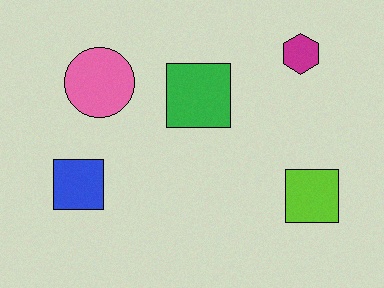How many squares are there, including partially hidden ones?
There are 3 squares.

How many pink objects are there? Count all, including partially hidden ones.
There is 1 pink object.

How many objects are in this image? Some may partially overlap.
There are 5 objects.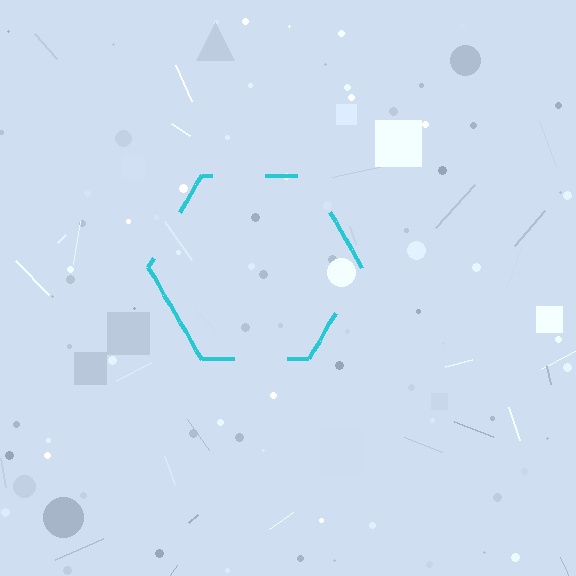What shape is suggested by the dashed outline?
The dashed outline suggests a hexagon.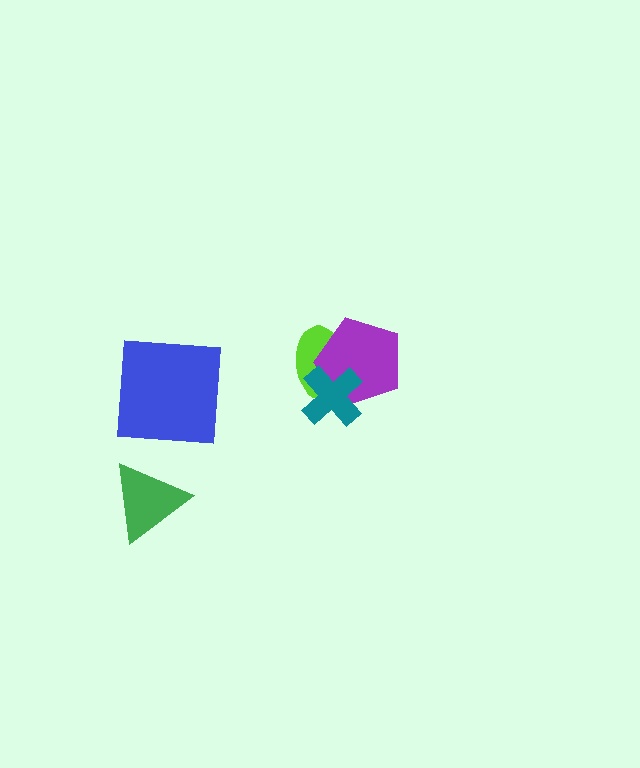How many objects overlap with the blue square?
0 objects overlap with the blue square.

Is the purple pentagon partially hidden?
Yes, it is partially covered by another shape.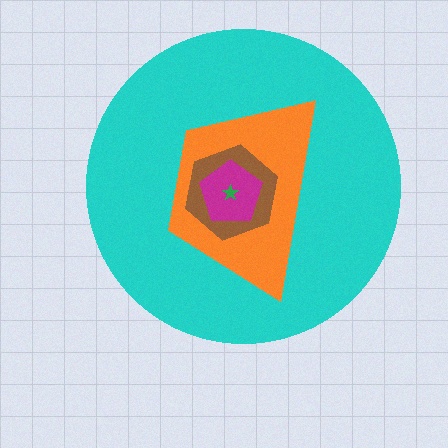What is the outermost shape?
The cyan circle.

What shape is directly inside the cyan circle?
The orange trapezoid.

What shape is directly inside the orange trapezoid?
The brown hexagon.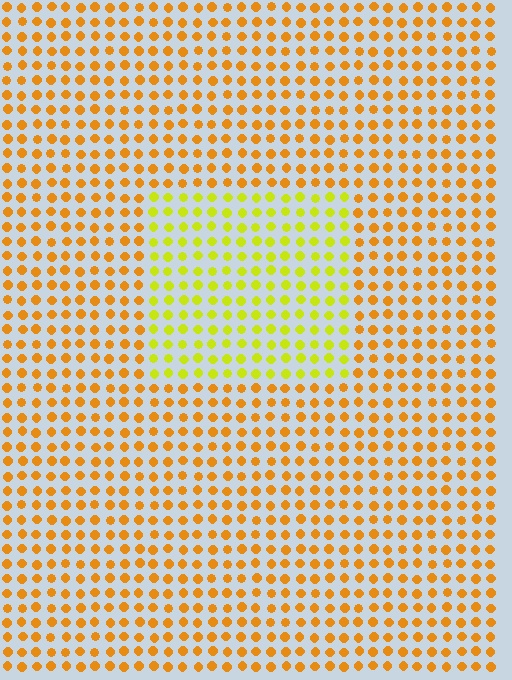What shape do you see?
I see a rectangle.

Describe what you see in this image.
The image is filled with small orange elements in a uniform arrangement. A rectangle-shaped region is visible where the elements are tinted to a slightly different hue, forming a subtle color boundary.